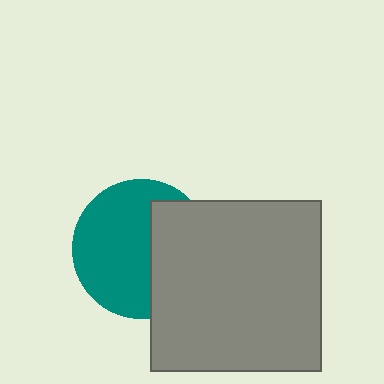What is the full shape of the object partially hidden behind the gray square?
The partially hidden object is a teal circle.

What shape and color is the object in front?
The object in front is a gray square.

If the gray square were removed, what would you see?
You would see the complete teal circle.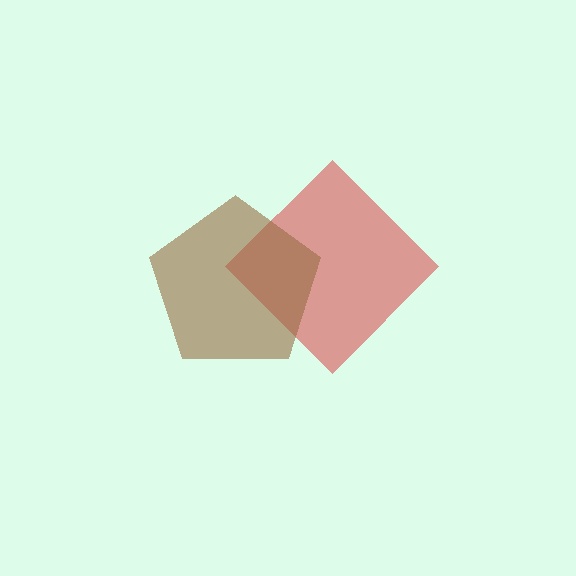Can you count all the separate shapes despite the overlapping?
Yes, there are 2 separate shapes.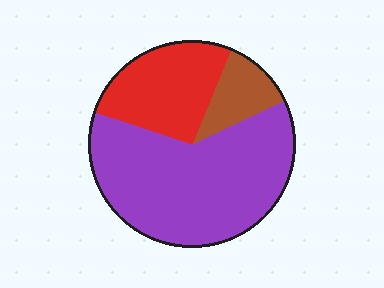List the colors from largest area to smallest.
From largest to smallest: purple, red, brown.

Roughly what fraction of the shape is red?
Red takes up about one quarter (1/4) of the shape.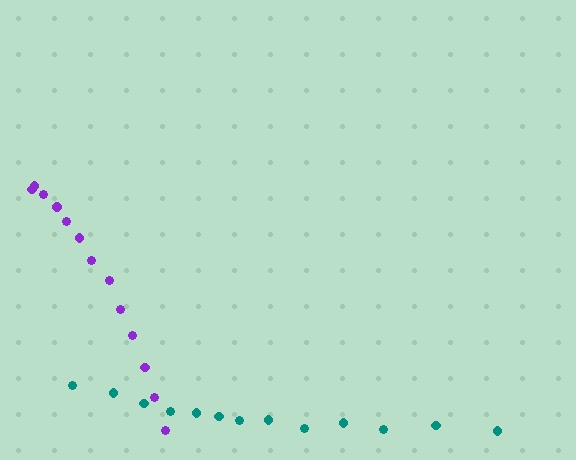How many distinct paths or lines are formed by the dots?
There are 2 distinct paths.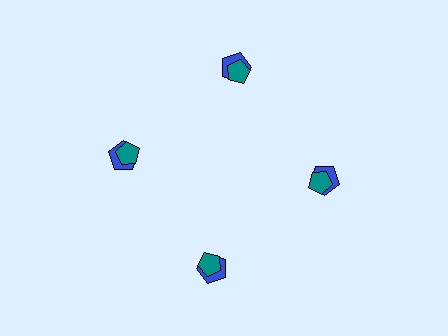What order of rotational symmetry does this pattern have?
This pattern has 4-fold rotational symmetry.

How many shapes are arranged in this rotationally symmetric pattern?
There are 8 shapes, arranged in 4 groups of 2.